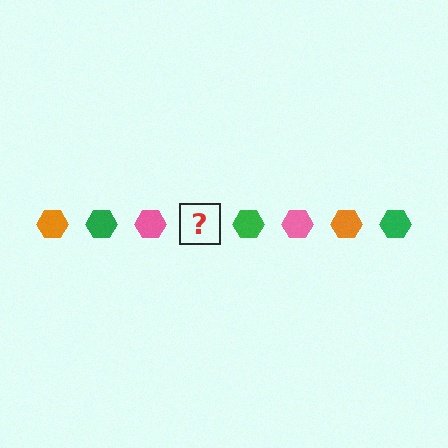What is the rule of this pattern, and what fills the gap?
The rule is that the pattern cycles through orange, green, pink hexagons. The gap should be filled with an orange hexagon.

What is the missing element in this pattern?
The missing element is an orange hexagon.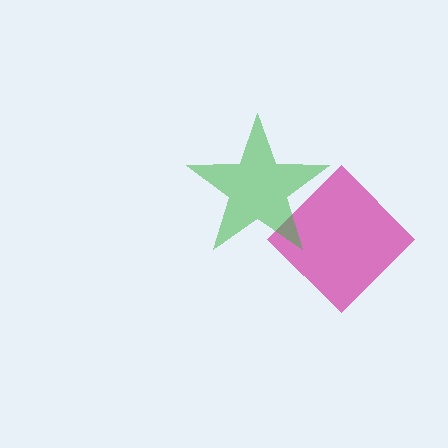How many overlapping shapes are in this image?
There are 2 overlapping shapes in the image.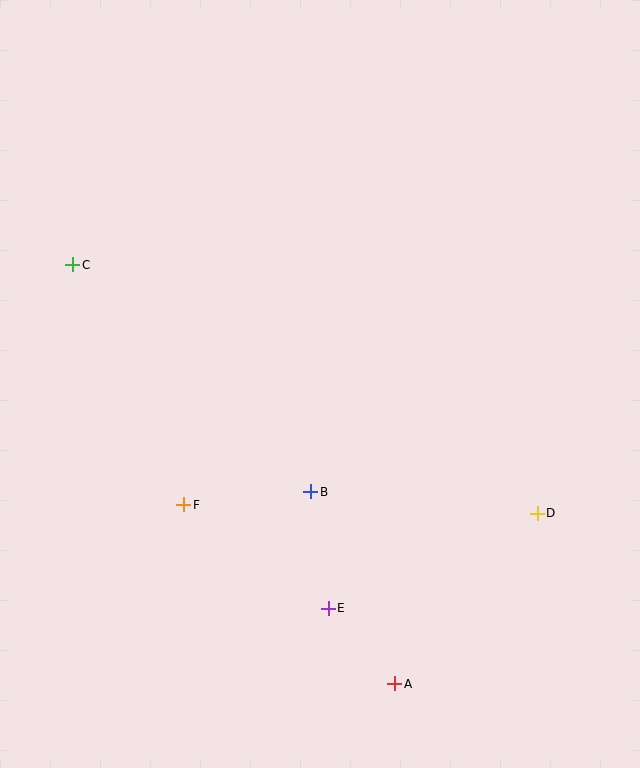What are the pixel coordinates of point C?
Point C is at (73, 265).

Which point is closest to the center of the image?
Point B at (311, 492) is closest to the center.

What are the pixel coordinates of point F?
Point F is at (184, 505).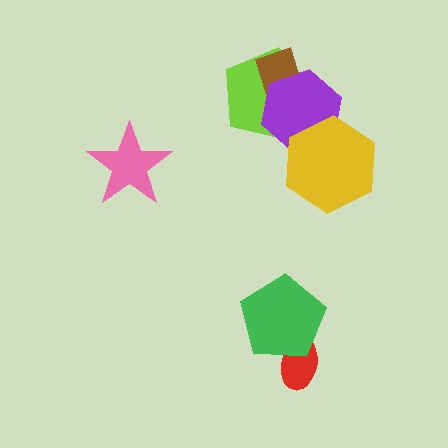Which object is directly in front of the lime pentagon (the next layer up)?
The brown diamond is directly in front of the lime pentagon.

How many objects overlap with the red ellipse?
1 object overlaps with the red ellipse.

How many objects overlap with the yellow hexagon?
1 object overlaps with the yellow hexagon.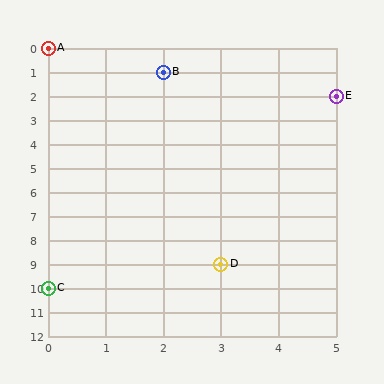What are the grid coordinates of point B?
Point B is at grid coordinates (2, 1).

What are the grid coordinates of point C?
Point C is at grid coordinates (0, 10).